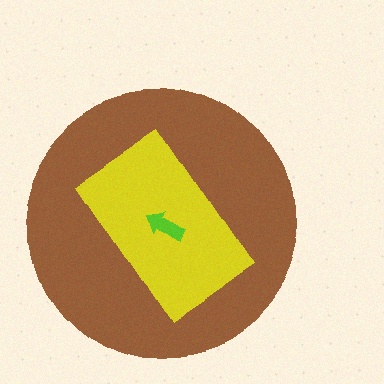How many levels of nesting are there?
3.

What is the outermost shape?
The brown circle.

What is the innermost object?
The lime arrow.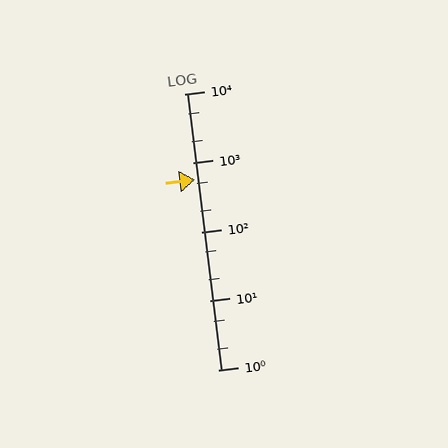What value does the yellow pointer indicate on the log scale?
The pointer indicates approximately 570.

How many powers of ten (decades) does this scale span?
The scale spans 4 decades, from 1 to 10000.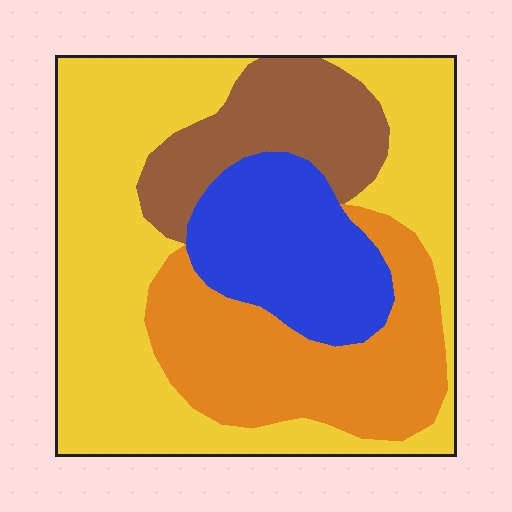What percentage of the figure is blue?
Blue takes up about one sixth (1/6) of the figure.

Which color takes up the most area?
Yellow, at roughly 45%.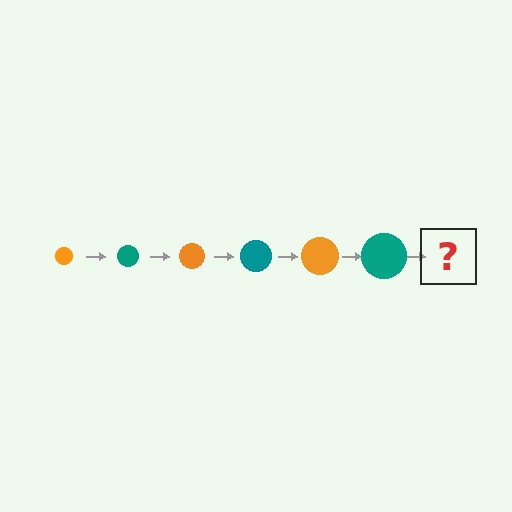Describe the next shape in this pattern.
It should be an orange circle, larger than the previous one.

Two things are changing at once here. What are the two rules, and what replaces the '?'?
The two rules are that the circle grows larger each step and the color cycles through orange and teal. The '?' should be an orange circle, larger than the previous one.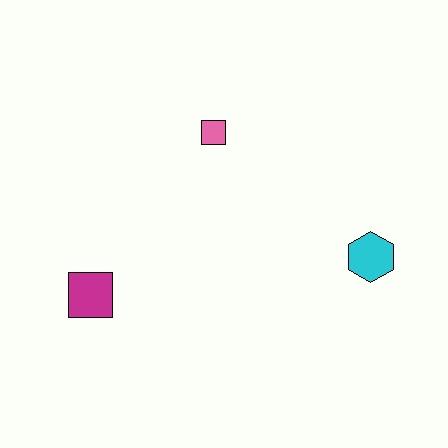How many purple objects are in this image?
There are no purple objects.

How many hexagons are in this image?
There is 1 hexagon.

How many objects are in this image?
There are 3 objects.